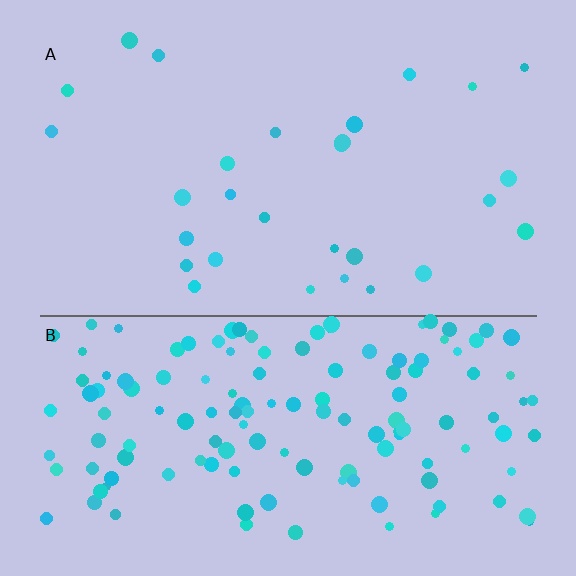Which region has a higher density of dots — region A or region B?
B (the bottom).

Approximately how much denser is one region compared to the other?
Approximately 4.8× — region B over region A.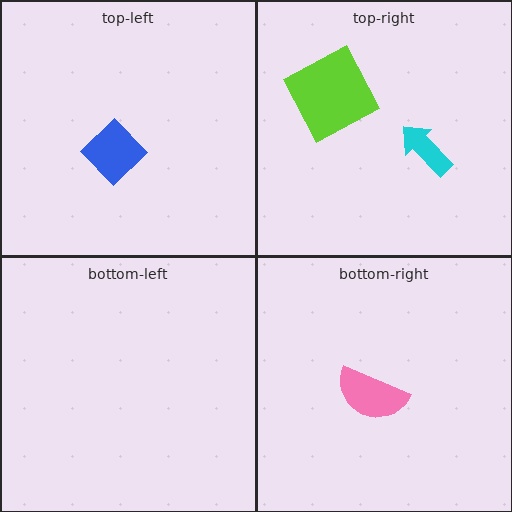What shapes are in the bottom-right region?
The pink semicircle.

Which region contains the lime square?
The top-right region.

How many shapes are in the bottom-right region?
1.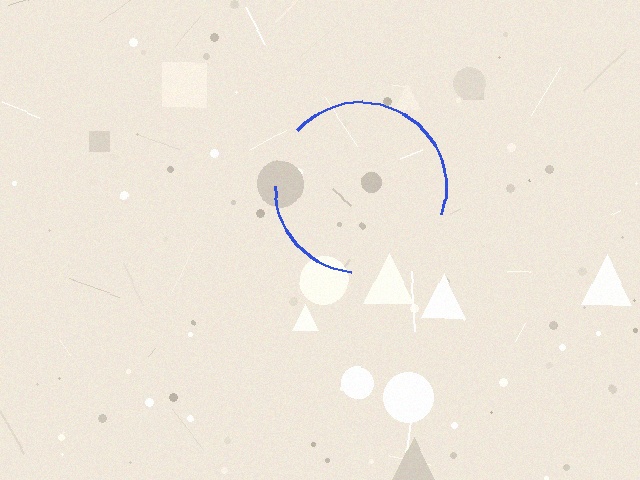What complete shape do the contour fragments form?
The contour fragments form a circle.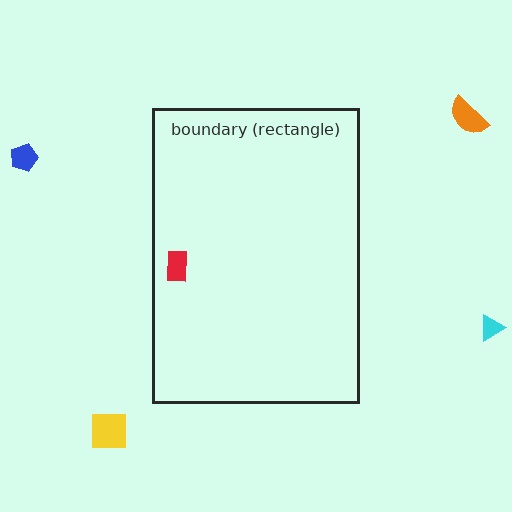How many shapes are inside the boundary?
1 inside, 4 outside.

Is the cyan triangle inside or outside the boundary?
Outside.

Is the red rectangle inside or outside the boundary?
Inside.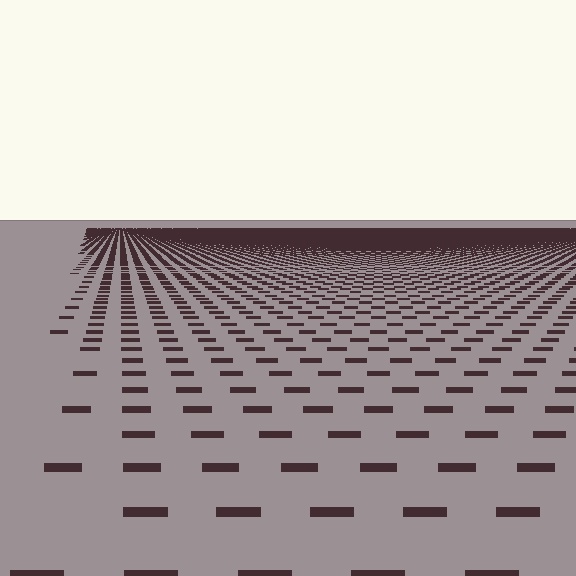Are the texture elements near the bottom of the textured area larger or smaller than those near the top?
Larger. Near the bottom, elements are closer to the viewer and appear at a bigger on-screen size.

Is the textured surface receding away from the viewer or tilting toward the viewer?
The surface is receding away from the viewer. Texture elements get smaller and denser toward the top.